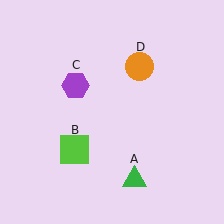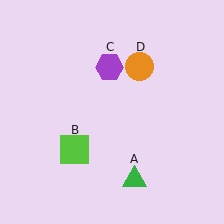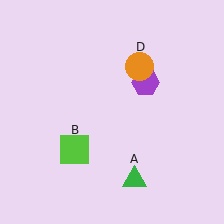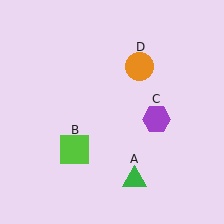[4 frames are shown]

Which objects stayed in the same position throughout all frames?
Green triangle (object A) and lime square (object B) and orange circle (object D) remained stationary.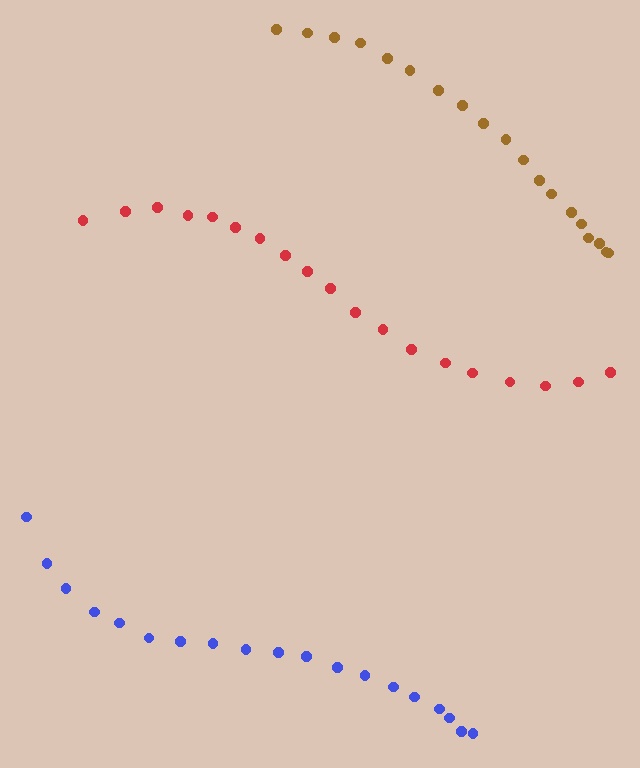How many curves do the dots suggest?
There are 3 distinct paths.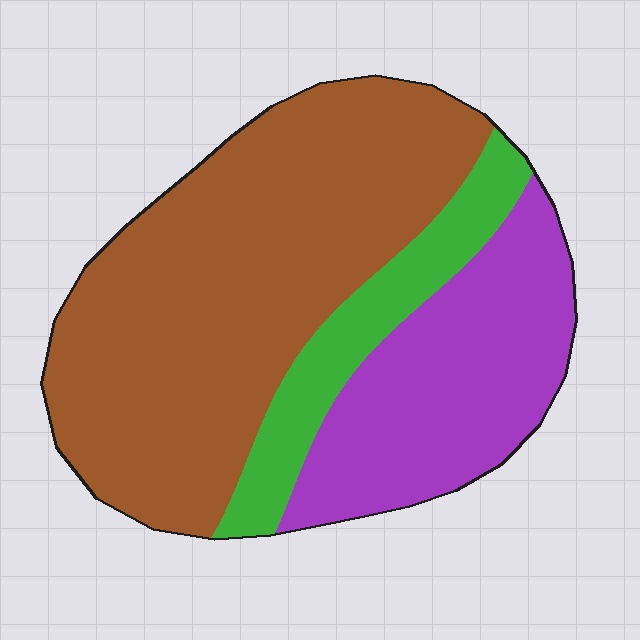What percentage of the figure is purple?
Purple covers about 30% of the figure.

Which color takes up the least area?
Green, at roughly 15%.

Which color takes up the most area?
Brown, at roughly 60%.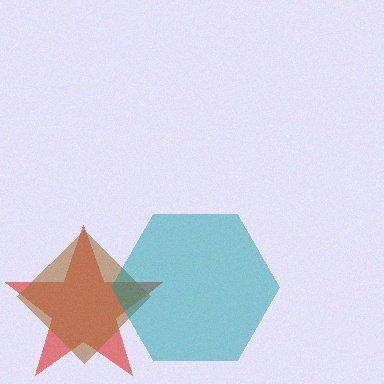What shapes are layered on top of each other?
The layered shapes are: a red star, a brown diamond, a teal hexagon.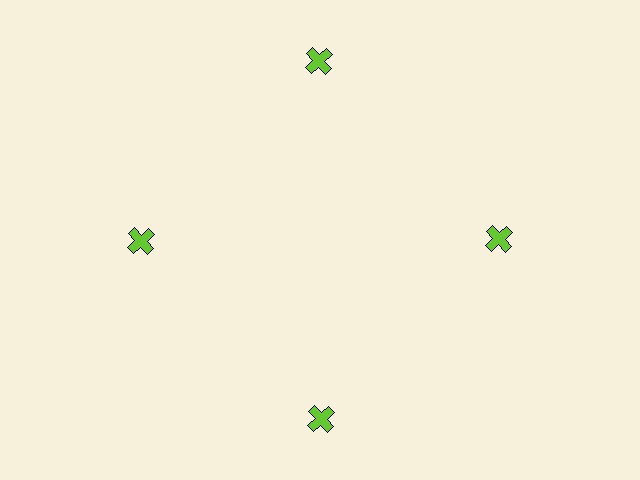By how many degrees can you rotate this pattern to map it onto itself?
The pattern maps onto itself every 90 degrees of rotation.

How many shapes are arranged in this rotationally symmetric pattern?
There are 4 shapes, arranged in 4 groups of 1.